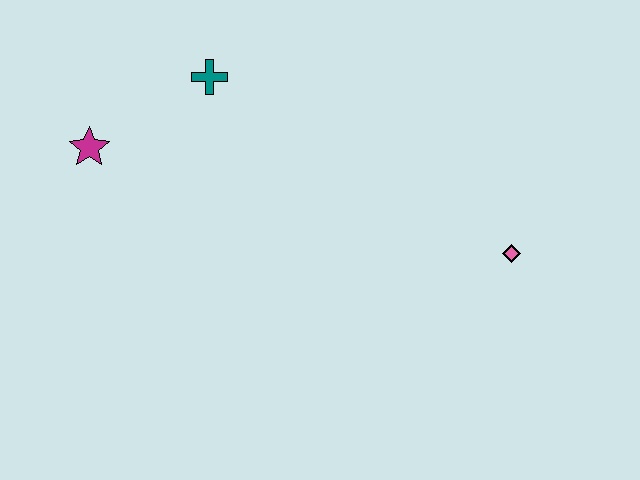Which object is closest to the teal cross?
The magenta star is closest to the teal cross.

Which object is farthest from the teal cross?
The pink diamond is farthest from the teal cross.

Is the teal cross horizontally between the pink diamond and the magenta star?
Yes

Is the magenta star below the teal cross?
Yes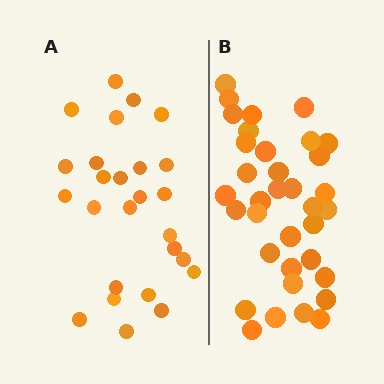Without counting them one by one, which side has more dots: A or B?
Region B (the right region) has more dots.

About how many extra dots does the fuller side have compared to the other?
Region B has roughly 8 or so more dots than region A.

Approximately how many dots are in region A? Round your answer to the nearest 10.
About 30 dots. (The exact count is 26, which rounds to 30.)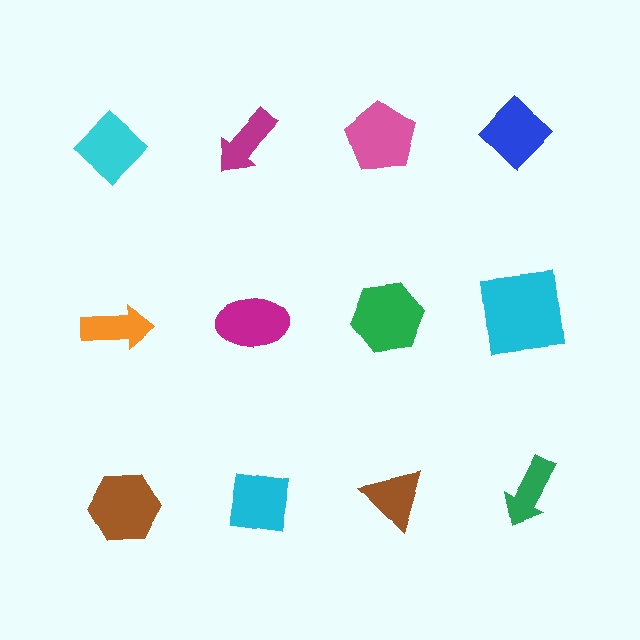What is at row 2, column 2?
A magenta ellipse.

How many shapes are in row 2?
4 shapes.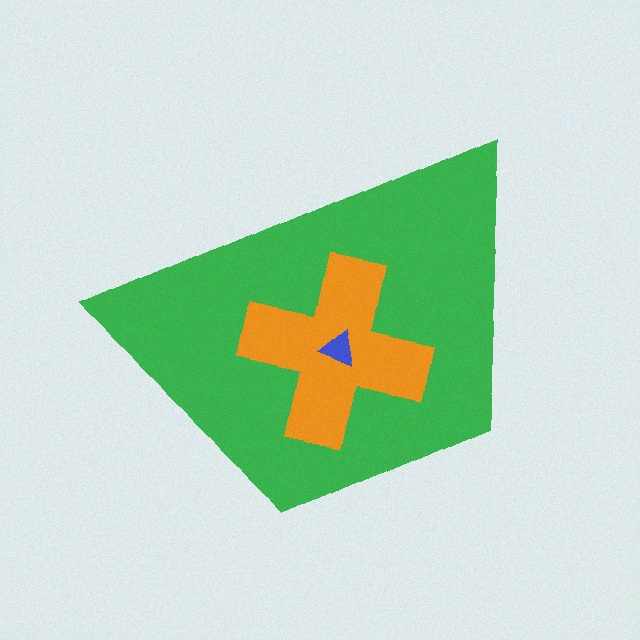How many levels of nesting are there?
3.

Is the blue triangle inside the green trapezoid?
Yes.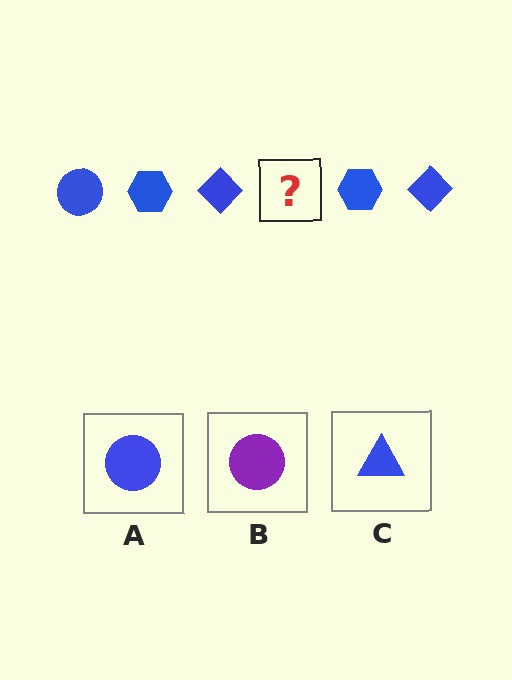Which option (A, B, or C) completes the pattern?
A.